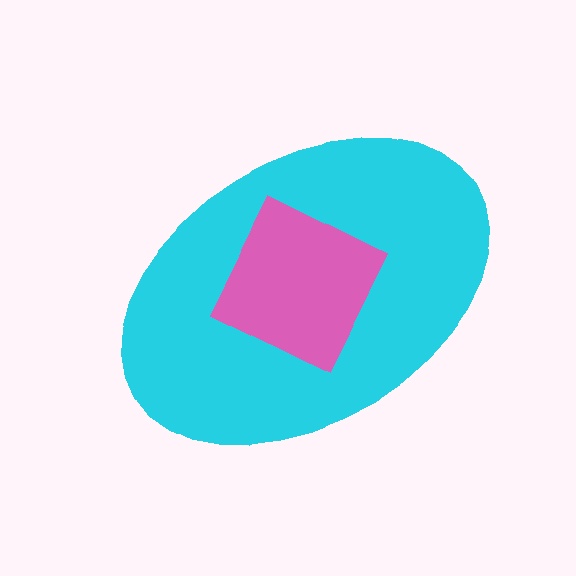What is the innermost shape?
The pink diamond.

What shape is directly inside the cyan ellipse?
The pink diamond.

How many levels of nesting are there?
2.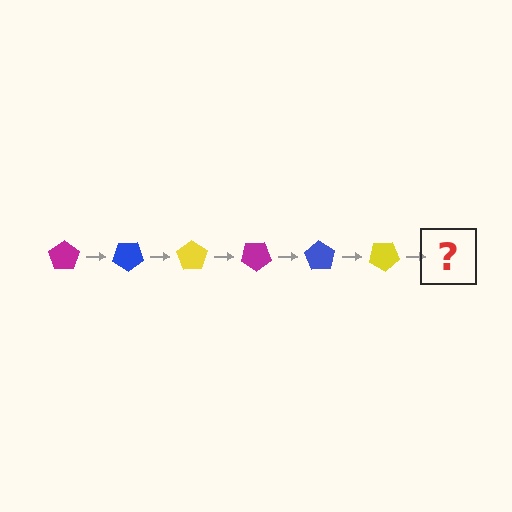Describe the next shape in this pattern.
It should be a magenta pentagon, rotated 210 degrees from the start.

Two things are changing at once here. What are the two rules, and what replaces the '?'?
The two rules are that it rotates 35 degrees each step and the color cycles through magenta, blue, and yellow. The '?' should be a magenta pentagon, rotated 210 degrees from the start.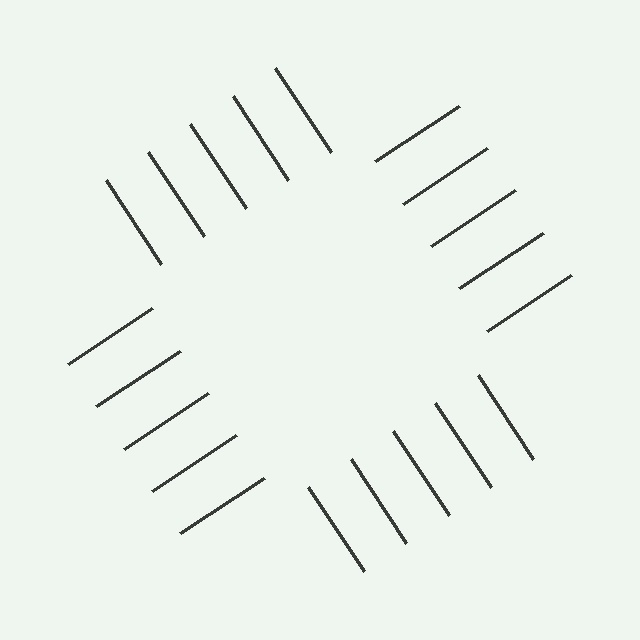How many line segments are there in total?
20 — 5 along each of the 4 edges.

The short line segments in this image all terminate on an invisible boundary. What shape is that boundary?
An illusory square — the line segments terminate on its edges but no continuous stroke is drawn.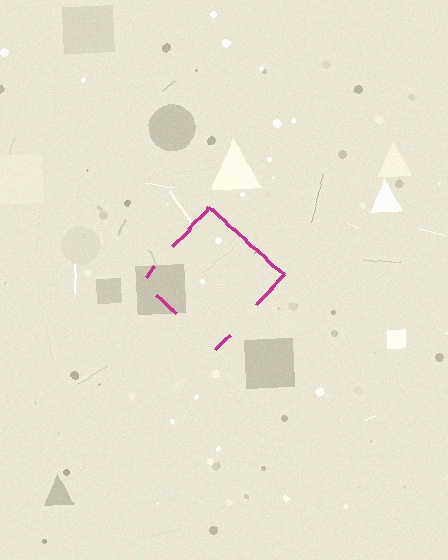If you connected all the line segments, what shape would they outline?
They would outline a diamond.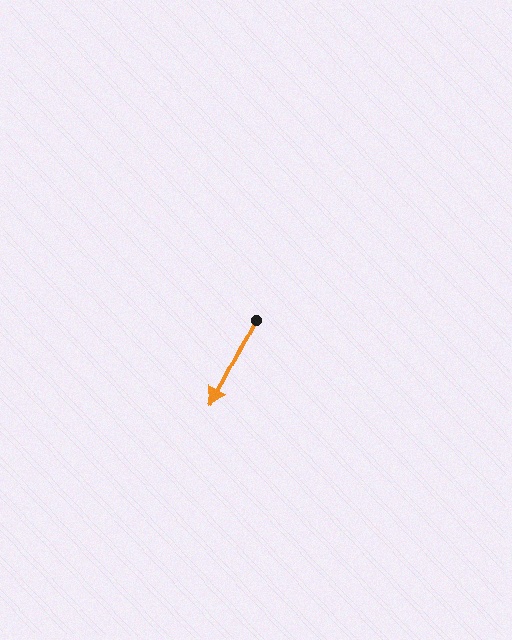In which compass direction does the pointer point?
Southwest.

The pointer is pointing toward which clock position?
Roughly 7 o'clock.